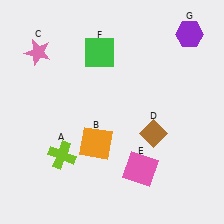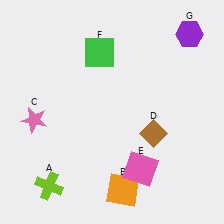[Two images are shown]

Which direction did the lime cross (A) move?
The lime cross (A) moved down.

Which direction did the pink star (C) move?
The pink star (C) moved down.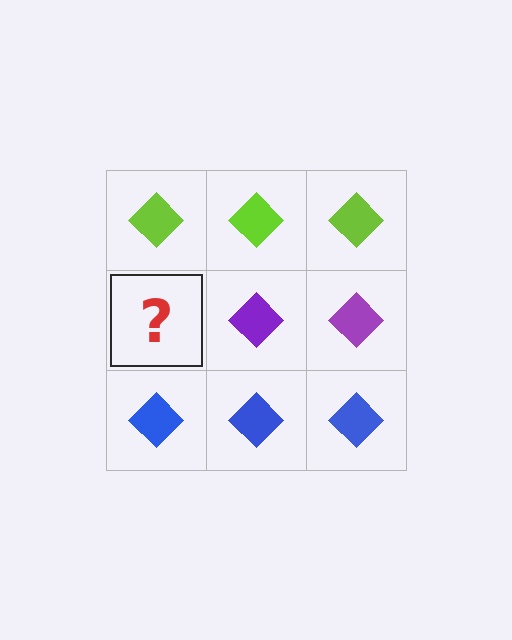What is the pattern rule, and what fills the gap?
The rule is that each row has a consistent color. The gap should be filled with a purple diamond.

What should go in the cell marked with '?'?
The missing cell should contain a purple diamond.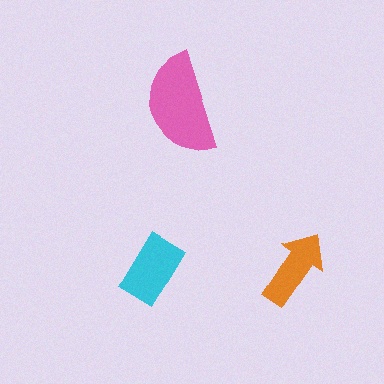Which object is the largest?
The pink semicircle.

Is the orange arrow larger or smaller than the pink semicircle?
Smaller.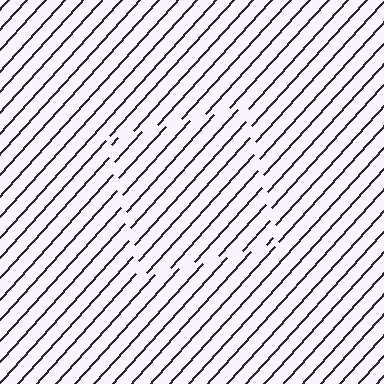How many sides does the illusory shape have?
4 sides — the line-ends trace a square.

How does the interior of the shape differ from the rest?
The interior of the shape contains the same grating, shifted by half a period — the contour is defined by the phase discontinuity where line-ends from the inner and outer gratings abut.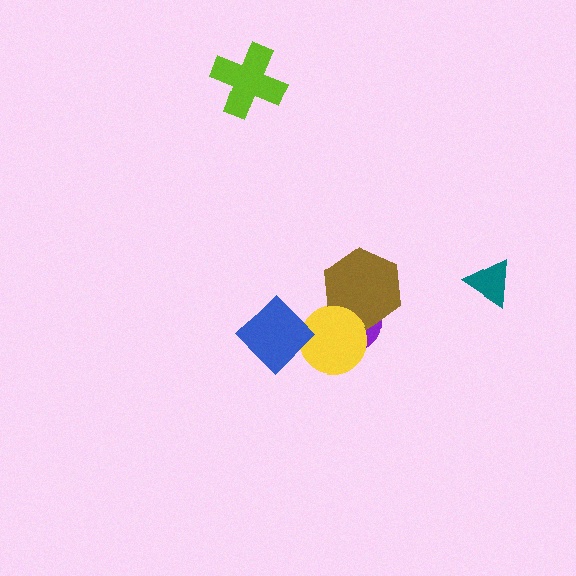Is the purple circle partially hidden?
Yes, it is partially covered by another shape.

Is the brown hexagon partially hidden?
Yes, it is partially covered by another shape.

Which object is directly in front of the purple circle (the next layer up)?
The brown hexagon is directly in front of the purple circle.